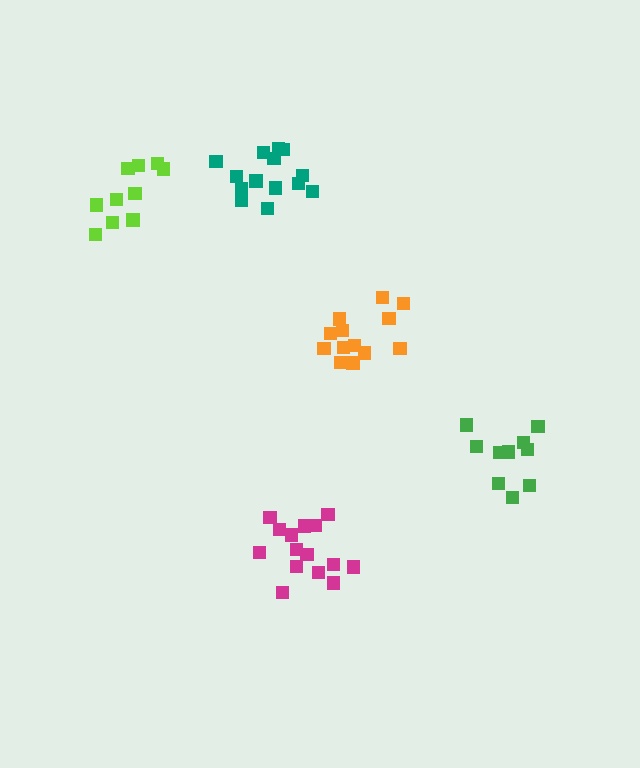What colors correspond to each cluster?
The clusters are colored: lime, orange, magenta, teal, green.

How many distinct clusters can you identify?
There are 5 distinct clusters.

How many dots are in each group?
Group 1: 10 dots, Group 2: 13 dots, Group 3: 15 dots, Group 4: 14 dots, Group 5: 10 dots (62 total).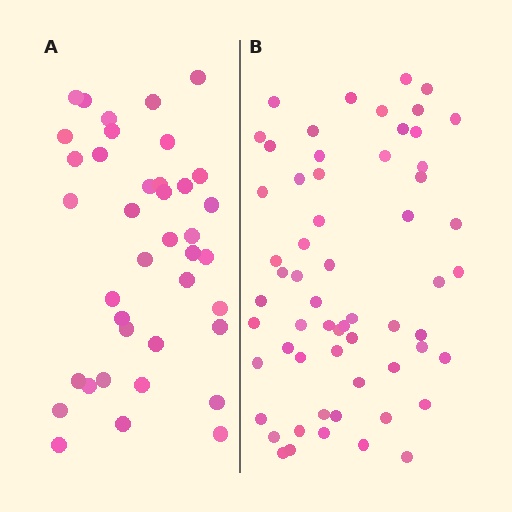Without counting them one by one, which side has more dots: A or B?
Region B (the right region) has more dots.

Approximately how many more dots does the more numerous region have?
Region B has approximately 20 more dots than region A.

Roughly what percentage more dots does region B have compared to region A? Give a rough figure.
About 55% more.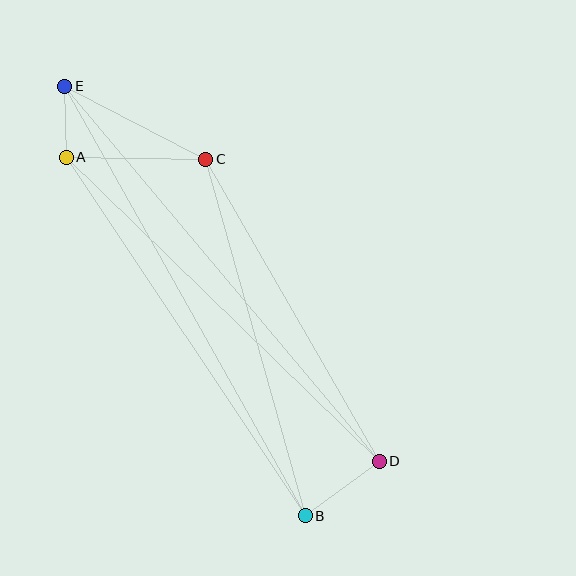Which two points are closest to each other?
Points A and E are closest to each other.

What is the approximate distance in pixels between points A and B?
The distance between A and B is approximately 431 pixels.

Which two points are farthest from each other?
Points B and E are farthest from each other.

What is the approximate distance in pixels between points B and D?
The distance between B and D is approximately 92 pixels.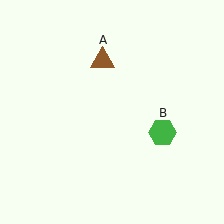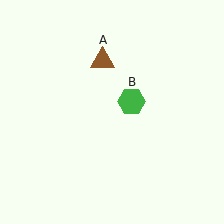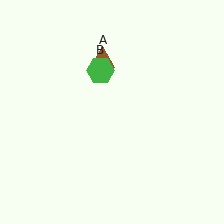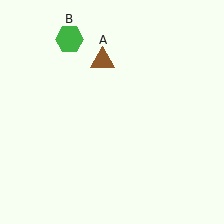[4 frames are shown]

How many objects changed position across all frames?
1 object changed position: green hexagon (object B).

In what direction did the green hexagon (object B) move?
The green hexagon (object B) moved up and to the left.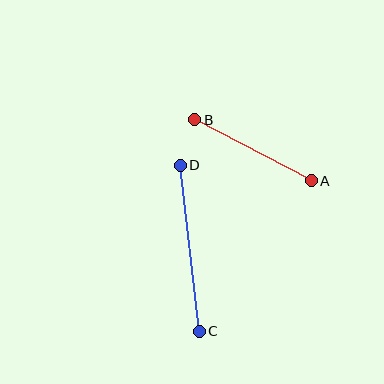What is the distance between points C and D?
The distance is approximately 167 pixels.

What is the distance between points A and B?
The distance is approximately 132 pixels.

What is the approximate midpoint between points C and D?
The midpoint is at approximately (190, 248) pixels.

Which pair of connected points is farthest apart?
Points C and D are farthest apart.